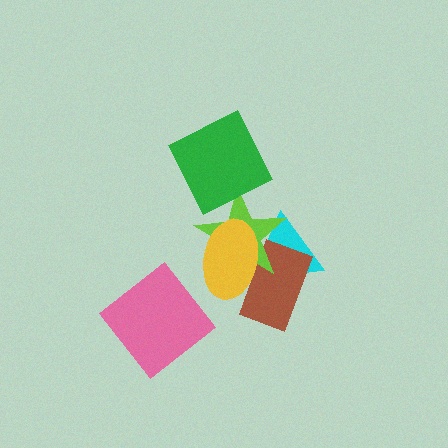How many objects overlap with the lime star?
4 objects overlap with the lime star.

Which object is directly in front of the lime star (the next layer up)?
The yellow ellipse is directly in front of the lime star.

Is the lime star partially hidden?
Yes, it is partially covered by another shape.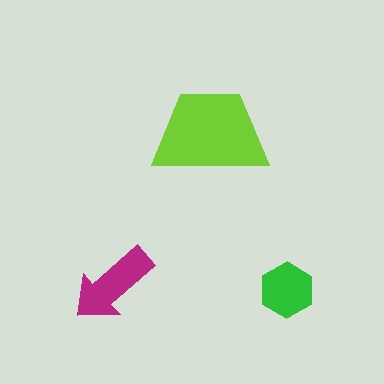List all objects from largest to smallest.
The lime trapezoid, the magenta arrow, the green hexagon.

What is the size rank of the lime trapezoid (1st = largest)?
1st.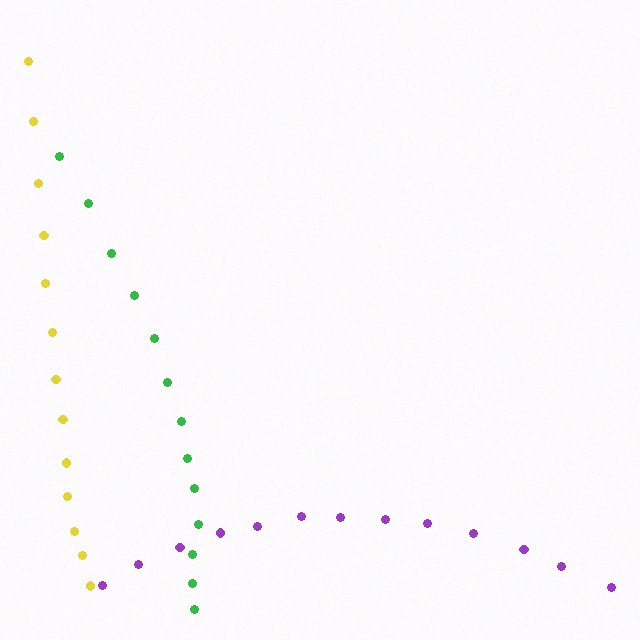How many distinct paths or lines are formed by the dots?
There are 3 distinct paths.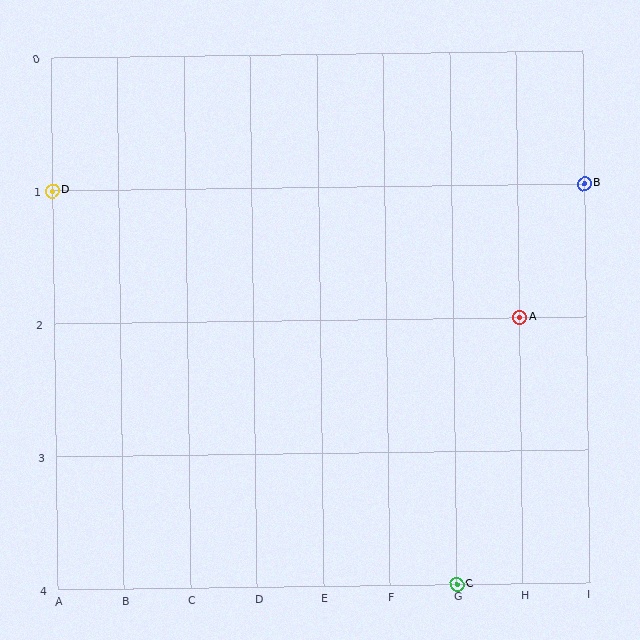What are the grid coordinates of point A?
Point A is at grid coordinates (H, 2).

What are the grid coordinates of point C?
Point C is at grid coordinates (G, 4).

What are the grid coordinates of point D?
Point D is at grid coordinates (A, 1).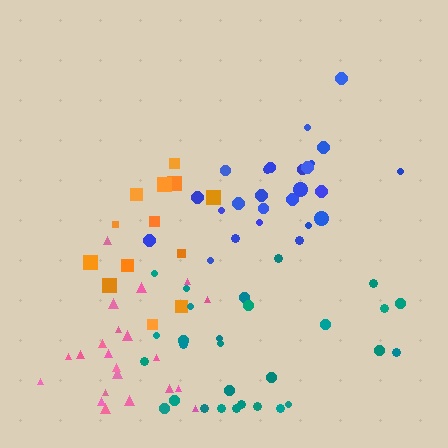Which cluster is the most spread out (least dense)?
Teal.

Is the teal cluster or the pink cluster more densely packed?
Pink.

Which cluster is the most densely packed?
Blue.